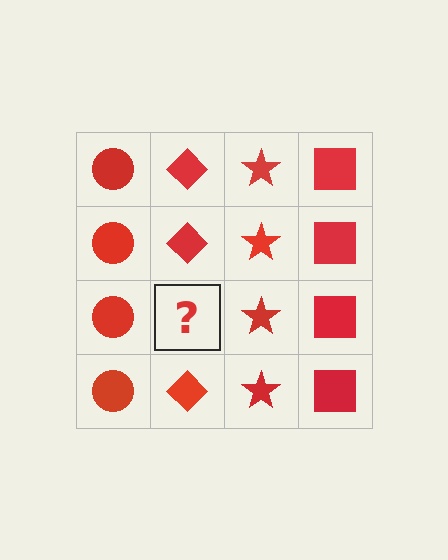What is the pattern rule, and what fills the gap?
The rule is that each column has a consistent shape. The gap should be filled with a red diamond.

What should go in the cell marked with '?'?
The missing cell should contain a red diamond.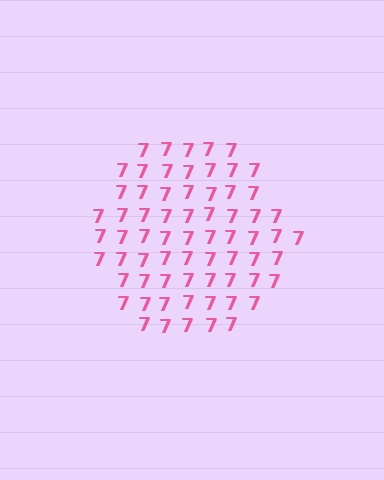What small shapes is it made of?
It is made of small digit 7's.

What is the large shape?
The large shape is a hexagon.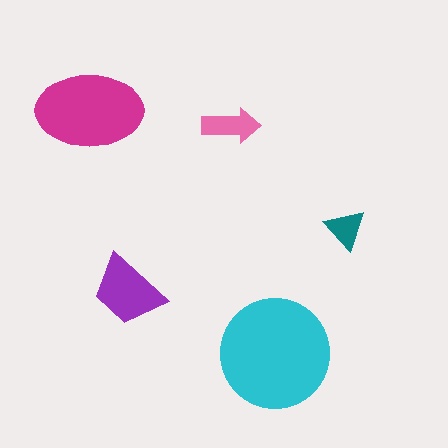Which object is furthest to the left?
The magenta ellipse is leftmost.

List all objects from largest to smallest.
The cyan circle, the magenta ellipse, the purple trapezoid, the pink arrow, the teal triangle.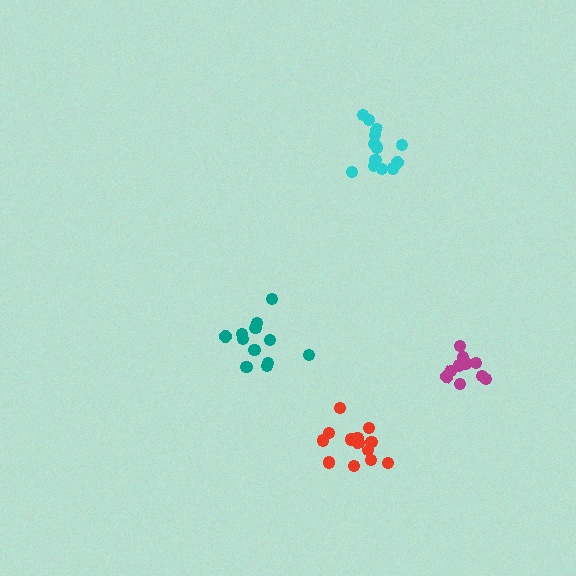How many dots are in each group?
Group 1: 13 dots, Group 2: 12 dots, Group 3: 13 dots, Group 4: 11 dots (49 total).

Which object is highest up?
The cyan cluster is topmost.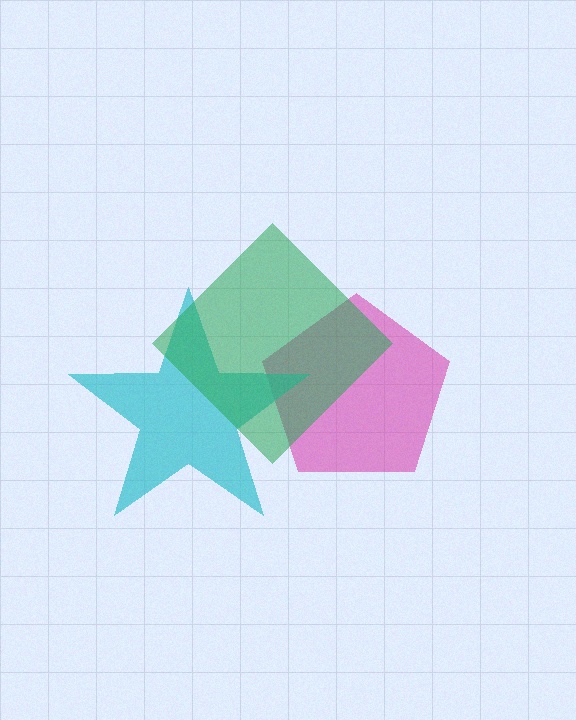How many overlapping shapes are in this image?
There are 3 overlapping shapes in the image.